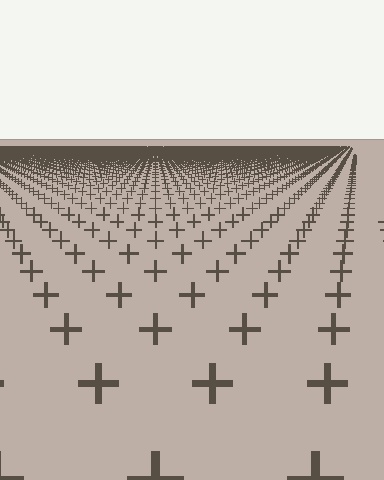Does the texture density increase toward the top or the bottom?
Density increases toward the top.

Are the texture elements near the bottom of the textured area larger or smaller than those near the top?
Larger. Near the bottom, elements are closer to the viewer and appear at a bigger on-screen size.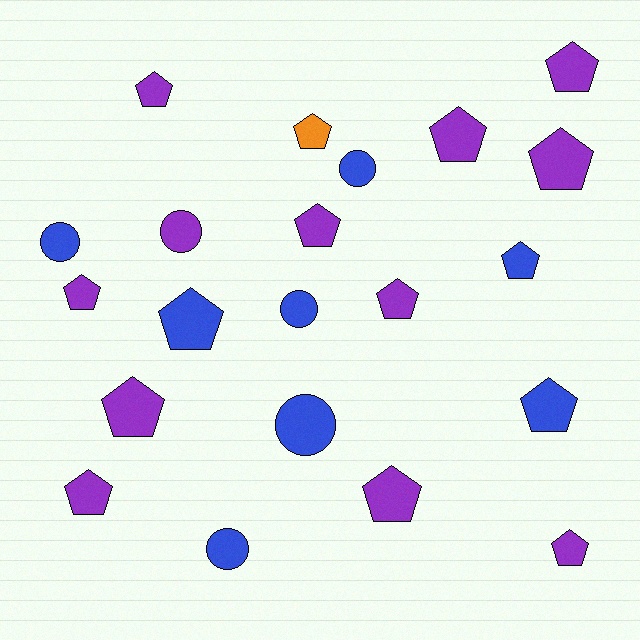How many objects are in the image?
There are 21 objects.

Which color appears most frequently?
Purple, with 12 objects.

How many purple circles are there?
There is 1 purple circle.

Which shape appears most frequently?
Pentagon, with 15 objects.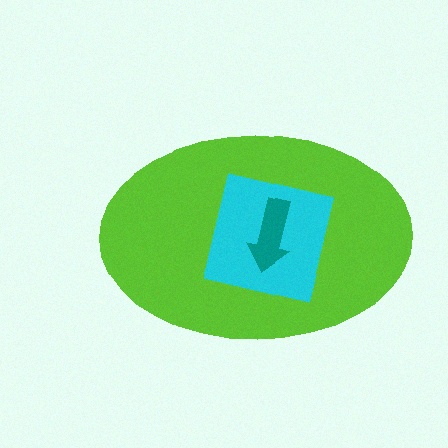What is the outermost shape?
The lime ellipse.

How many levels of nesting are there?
3.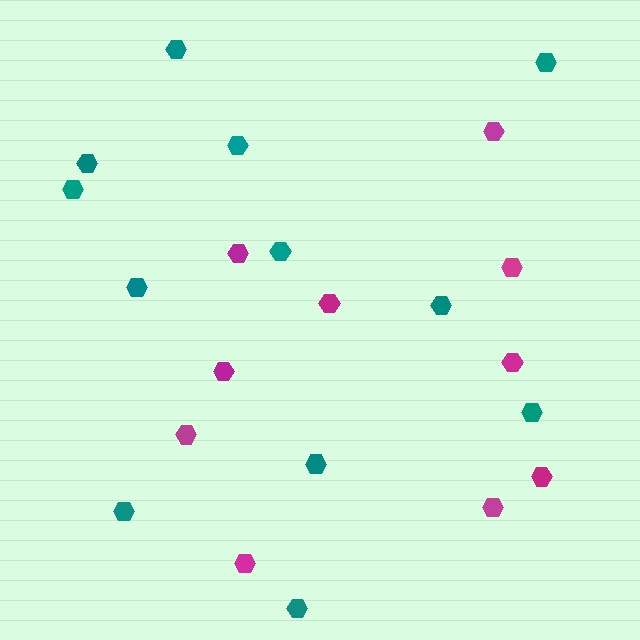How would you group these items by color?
There are 2 groups: one group of teal hexagons (12) and one group of magenta hexagons (10).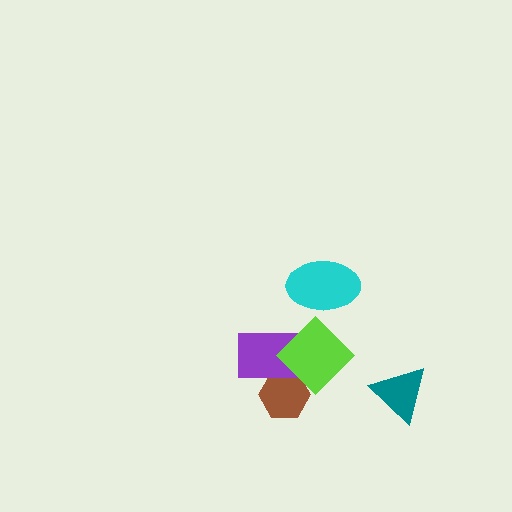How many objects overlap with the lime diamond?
2 objects overlap with the lime diamond.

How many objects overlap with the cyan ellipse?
0 objects overlap with the cyan ellipse.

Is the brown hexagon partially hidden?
Yes, it is partially covered by another shape.